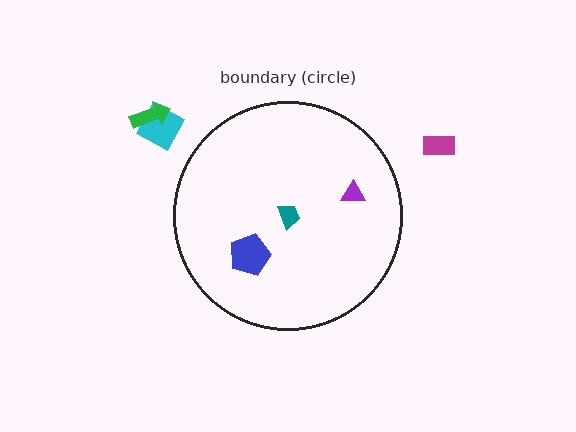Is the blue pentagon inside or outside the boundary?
Inside.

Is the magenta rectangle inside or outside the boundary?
Outside.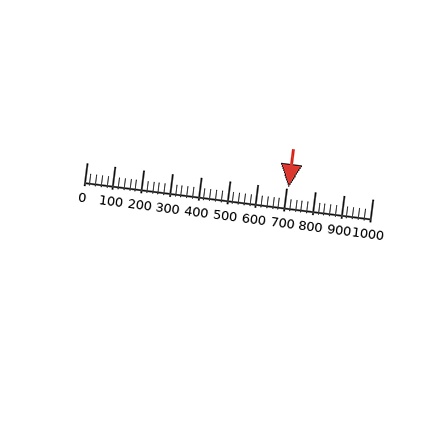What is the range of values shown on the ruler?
The ruler shows values from 0 to 1000.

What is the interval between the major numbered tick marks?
The major tick marks are spaced 100 units apart.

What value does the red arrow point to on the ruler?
The red arrow points to approximately 707.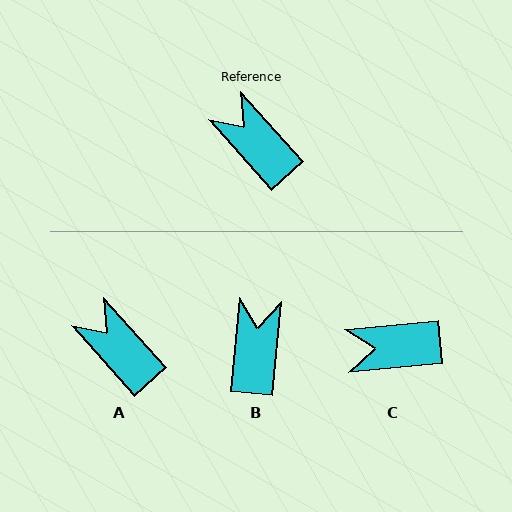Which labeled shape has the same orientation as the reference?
A.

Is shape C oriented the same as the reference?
No, it is off by about 54 degrees.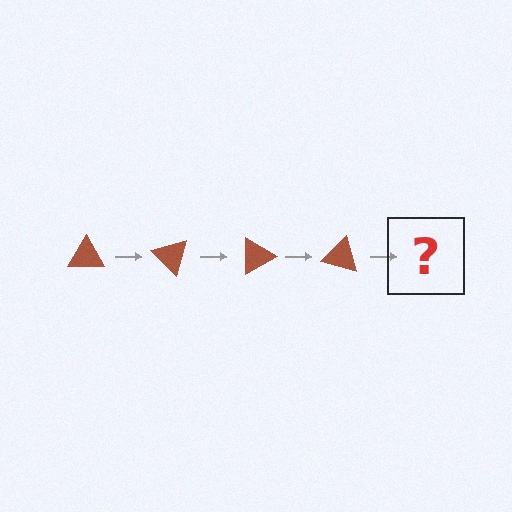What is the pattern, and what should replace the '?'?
The pattern is that the triangle rotates 45 degrees each step. The '?' should be a brown triangle rotated 180 degrees.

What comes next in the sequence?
The next element should be a brown triangle rotated 180 degrees.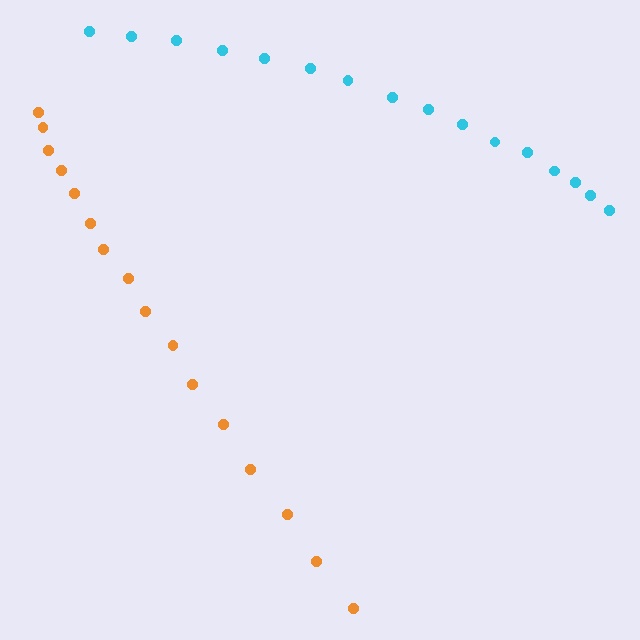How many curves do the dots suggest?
There are 2 distinct paths.